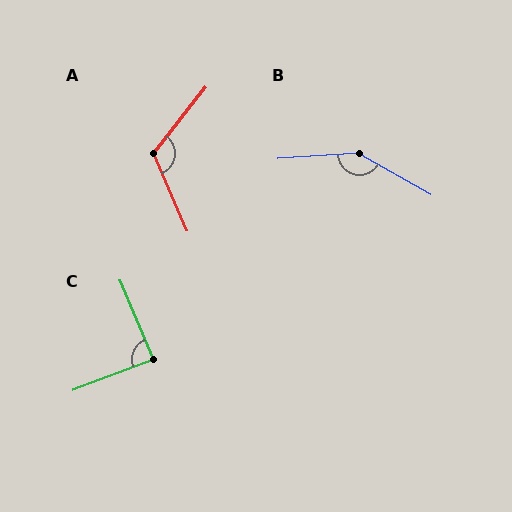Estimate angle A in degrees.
Approximately 118 degrees.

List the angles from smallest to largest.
C (88°), A (118°), B (146°).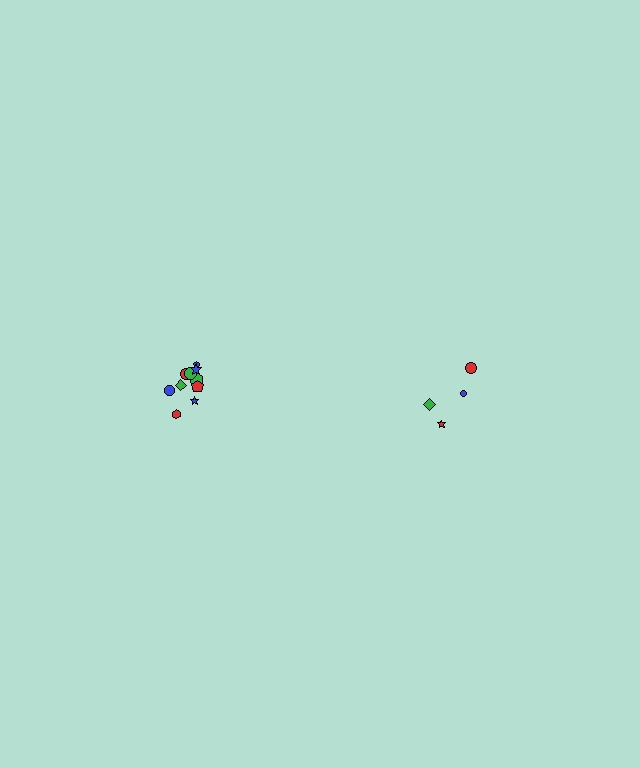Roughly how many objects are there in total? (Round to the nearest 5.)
Roughly 15 objects in total.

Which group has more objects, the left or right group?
The left group.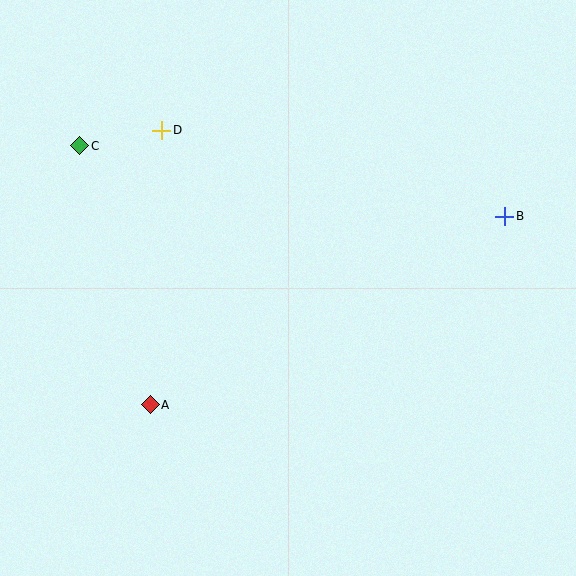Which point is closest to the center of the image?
Point A at (150, 405) is closest to the center.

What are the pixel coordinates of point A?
Point A is at (150, 405).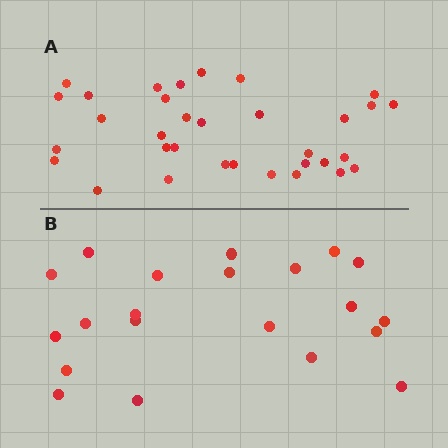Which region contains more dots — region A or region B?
Region A (the top region) has more dots.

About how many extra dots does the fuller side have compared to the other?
Region A has roughly 12 or so more dots than region B.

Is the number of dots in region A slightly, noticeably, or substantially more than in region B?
Region A has substantially more. The ratio is roughly 1.6 to 1.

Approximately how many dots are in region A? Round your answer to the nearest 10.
About 30 dots. (The exact count is 33, which rounds to 30.)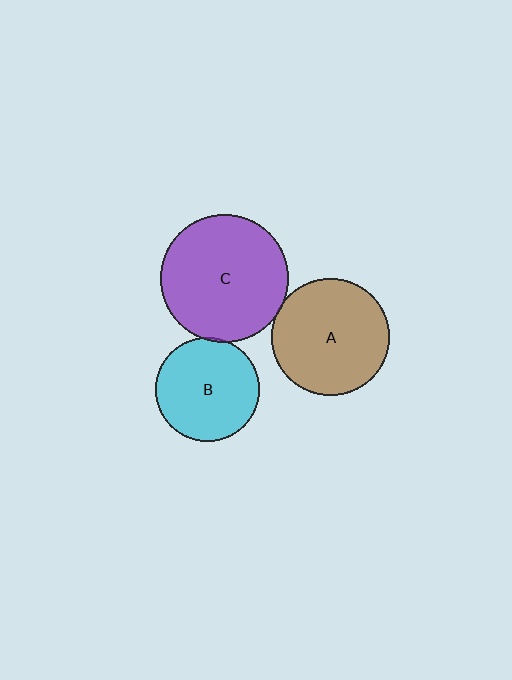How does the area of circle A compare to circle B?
Approximately 1.3 times.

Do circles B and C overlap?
Yes.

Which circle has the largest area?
Circle C (purple).